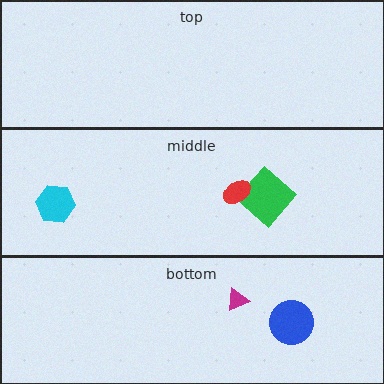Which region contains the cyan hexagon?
The middle region.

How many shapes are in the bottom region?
2.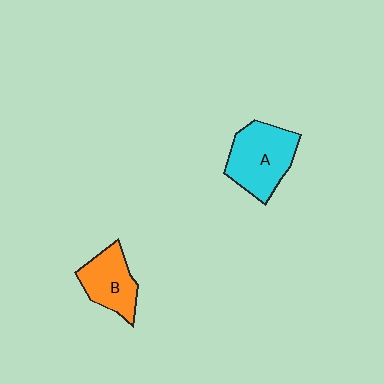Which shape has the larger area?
Shape A (cyan).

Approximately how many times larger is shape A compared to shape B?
Approximately 1.4 times.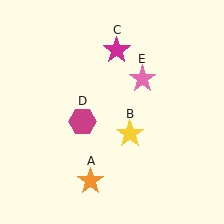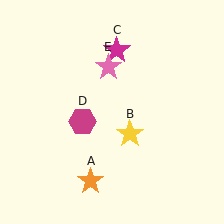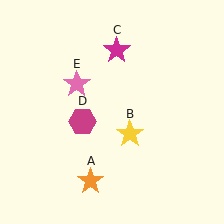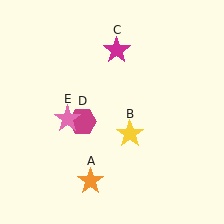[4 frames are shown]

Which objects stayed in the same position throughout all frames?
Orange star (object A) and yellow star (object B) and magenta star (object C) and magenta hexagon (object D) remained stationary.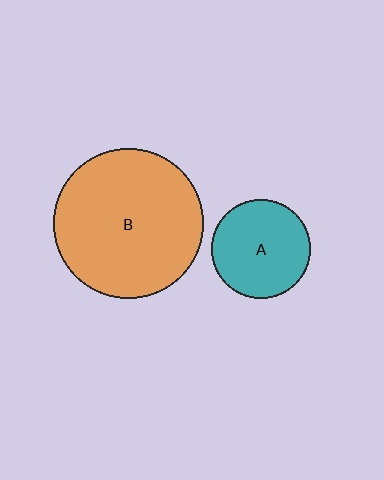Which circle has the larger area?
Circle B (orange).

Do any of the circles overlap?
No, none of the circles overlap.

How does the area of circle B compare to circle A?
Approximately 2.3 times.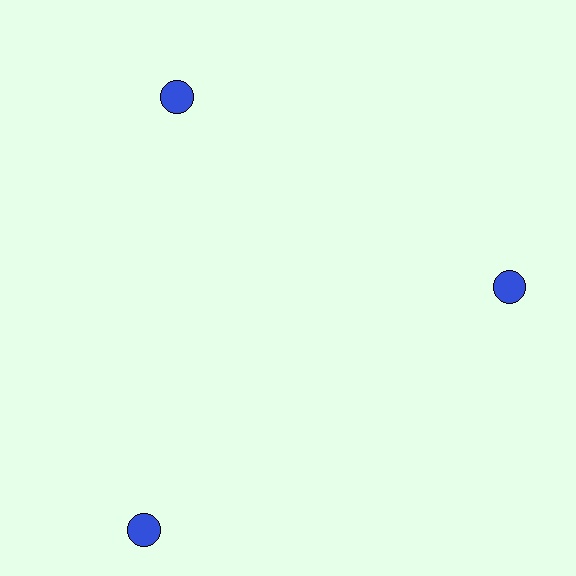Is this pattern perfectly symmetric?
No. The 3 blue circles are arranged in a ring, but one element near the 7 o'clock position is pushed outward from the center, breaking the 3-fold rotational symmetry.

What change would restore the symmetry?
The symmetry would be restored by moving it inward, back onto the ring so that all 3 circles sit at equal angles and equal distance from the center.